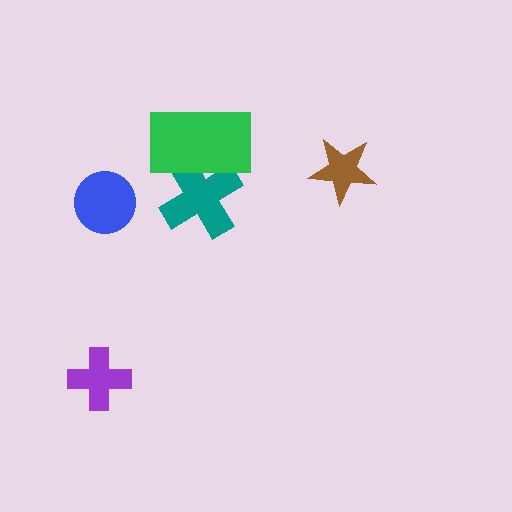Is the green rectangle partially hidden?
No, no other shape covers it.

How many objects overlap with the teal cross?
1 object overlaps with the teal cross.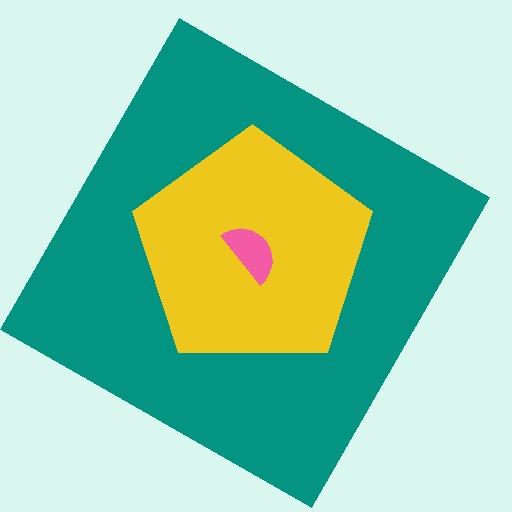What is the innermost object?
The pink semicircle.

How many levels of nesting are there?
3.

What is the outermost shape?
The teal square.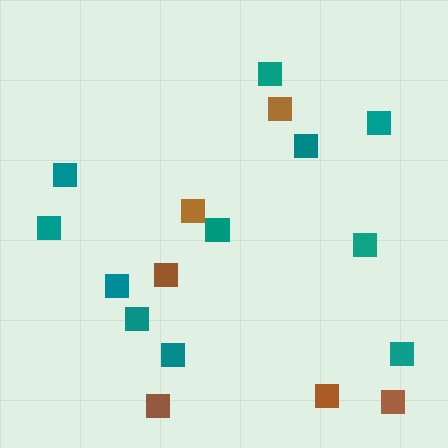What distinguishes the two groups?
There are 2 groups: one group of brown squares (6) and one group of teal squares (11).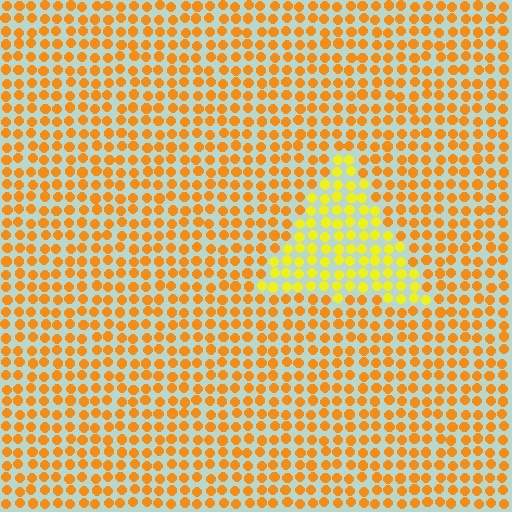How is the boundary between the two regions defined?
The boundary is defined purely by a slight shift in hue (about 29 degrees). Spacing, size, and orientation are identical on both sides.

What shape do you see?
I see a triangle.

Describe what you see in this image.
The image is filled with small orange elements in a uniform arrangement. A triangle-shaped region is visible where the elements are tinted to a slightly different hue, forming a subtle color boundary.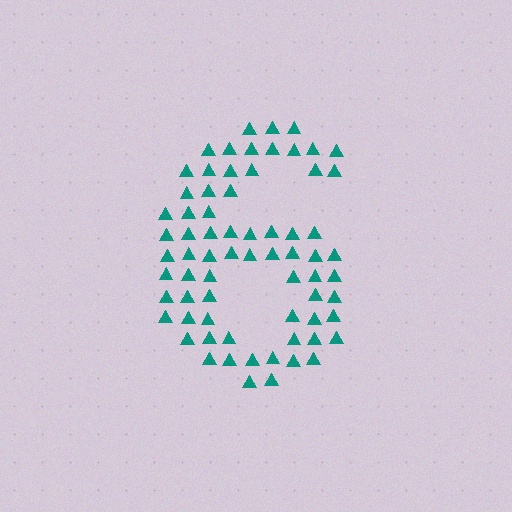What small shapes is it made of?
It is made of small triangles.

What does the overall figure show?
The overall figure shows the digit 6.